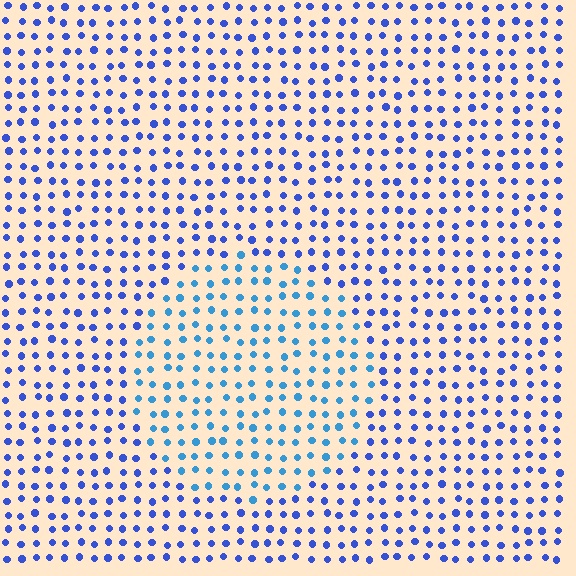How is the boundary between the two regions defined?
The boundary is defined purely by a slight shift in hue (about 27 degrees). Spacing, size, and orientation are identical on both sides.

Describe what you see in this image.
The image is filled with small blue elements in a uniform arrangement. A circle-shaped region is visible where the elements are tinted to a slightly different hue, forming a subtle color boundary.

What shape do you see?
I see a circle.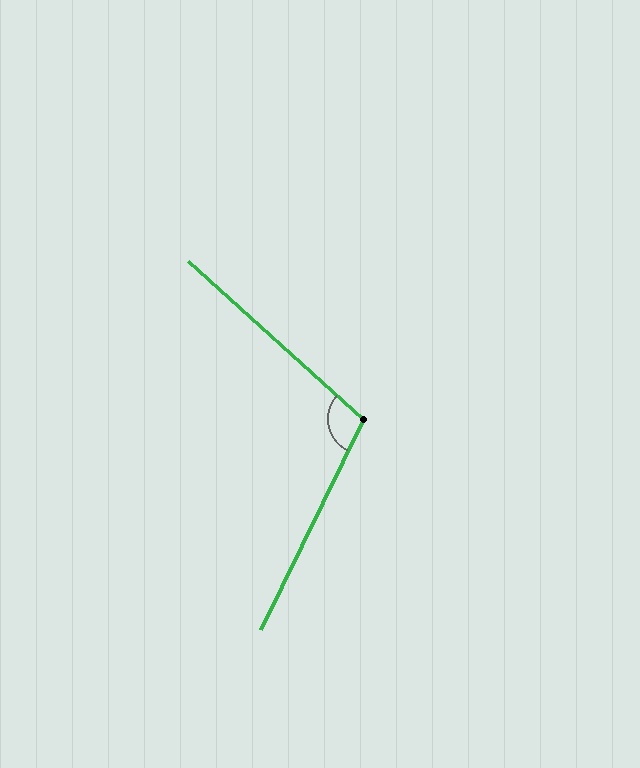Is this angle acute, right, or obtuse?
It is obtuse.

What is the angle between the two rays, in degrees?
Approximately 106 degrees.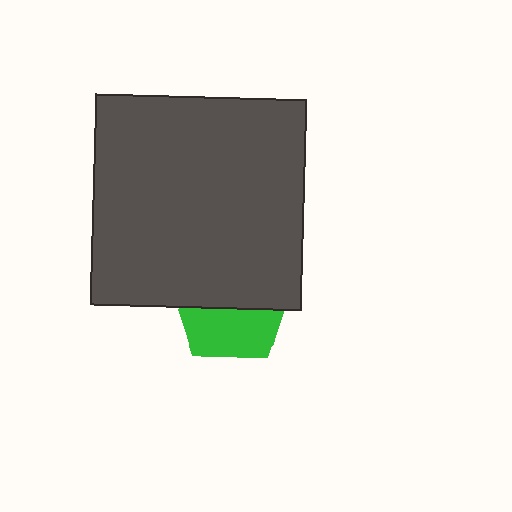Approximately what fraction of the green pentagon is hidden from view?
Roughly 55% of the green pentagon is hidden behind the dark gray square.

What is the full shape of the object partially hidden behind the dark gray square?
The partially hidden object is a green pentagon.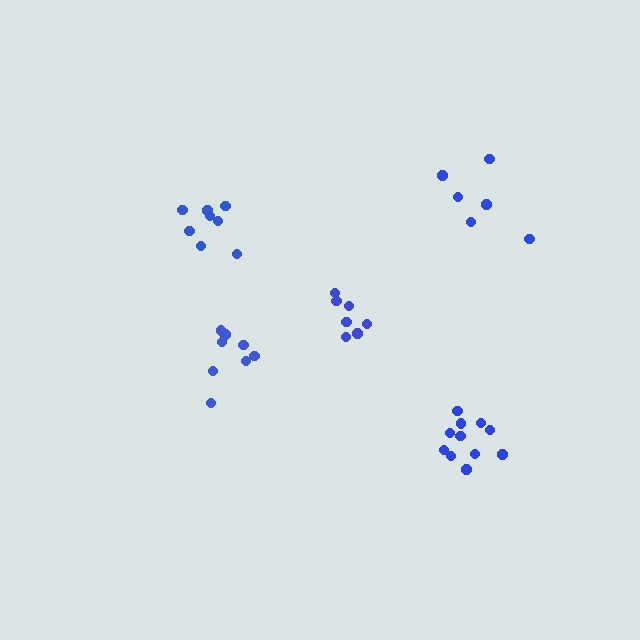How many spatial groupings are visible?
There are 5 spatial groupings.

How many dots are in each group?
Group 1: 11 dots, Group 2: 6 dots, Group 3: 8 dots, Group 4: 8 dots, Group 5: 8 dots (41 total).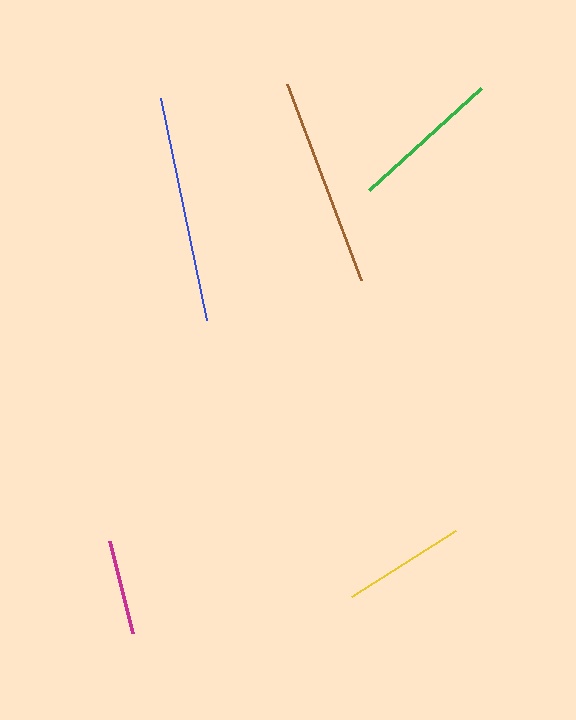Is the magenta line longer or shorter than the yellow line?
The yellow line is longer than the magenta line.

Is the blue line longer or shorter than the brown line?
The blue line is longer than the brown line.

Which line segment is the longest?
The blue line is the longest at approximately 227 pixels.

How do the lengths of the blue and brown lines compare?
The blue and brown lines are approximately the same length.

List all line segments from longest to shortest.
From longest to shortest: blue, brown, green, yellow, magenta.